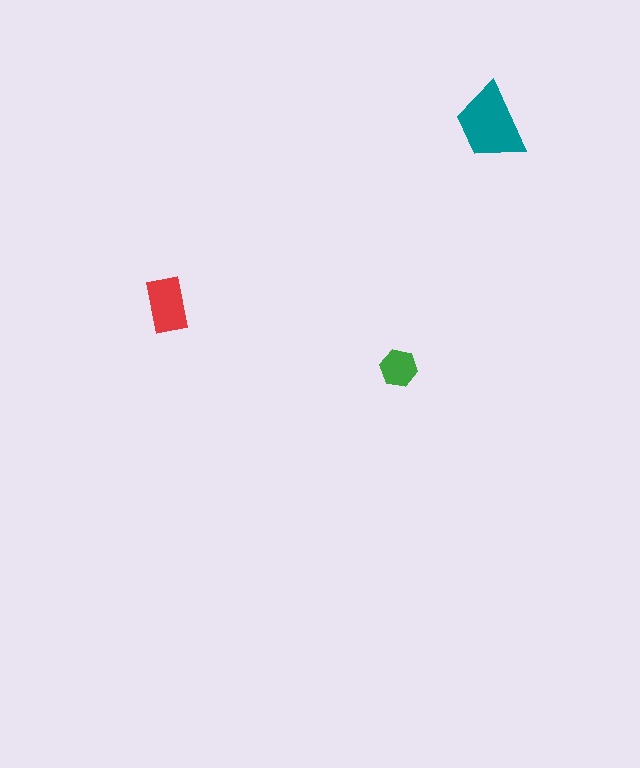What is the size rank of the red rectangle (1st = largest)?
2nd.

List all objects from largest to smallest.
The teal trapezoid, the red rectangle, the green hexagon.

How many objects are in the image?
There are 3 objects in the image.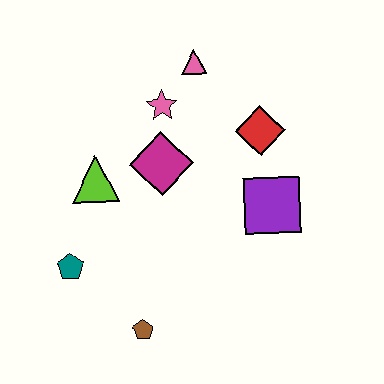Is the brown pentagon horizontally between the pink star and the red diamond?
No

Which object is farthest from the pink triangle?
The brown pentagon is farthest from the pink triangle.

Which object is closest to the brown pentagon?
The teal pentagon is closest to the brown pentagon.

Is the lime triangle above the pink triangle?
No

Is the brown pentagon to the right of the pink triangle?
No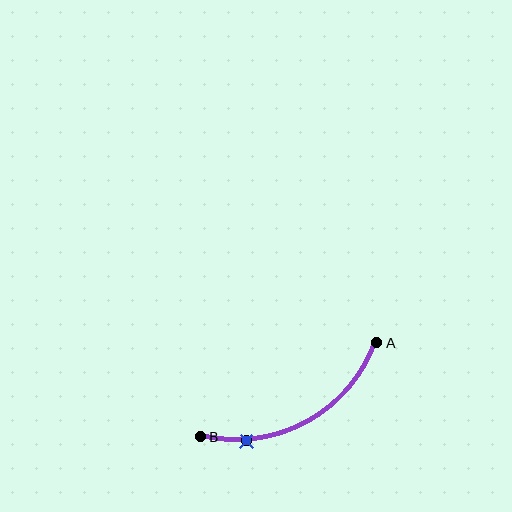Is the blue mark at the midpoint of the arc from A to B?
No. The blue mark lies on the arc but is closer to endpoint B. The arc midpoint would be at the point on the curve equidistant along the arc from both A and B.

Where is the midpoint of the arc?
The arc midpoint is the point on the curve farthest from the straight line joining A and B. It sits below that line.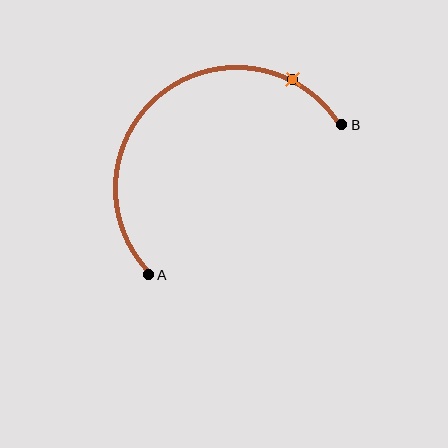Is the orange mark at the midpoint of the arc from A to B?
No. The orange mark lies on the arc but is closer to endpoint B. The arc midpoint would be at the point on the curve equidistant along the arc from both A and B.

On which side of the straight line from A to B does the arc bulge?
The arc bulges above and to the left of the straight line connecting A and B.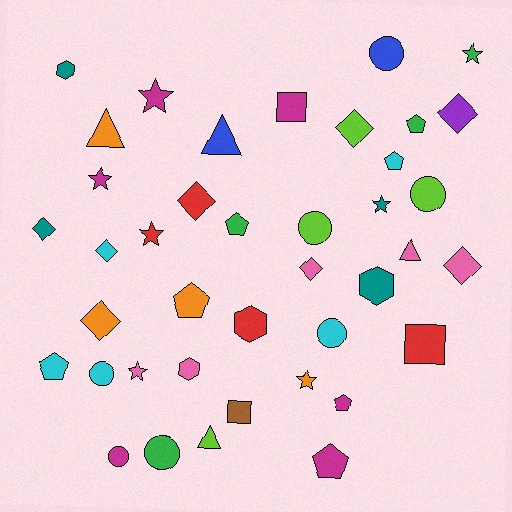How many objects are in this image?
There are 40 objects.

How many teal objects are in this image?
There are 4 teal objects.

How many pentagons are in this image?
There are 7 pentagons.